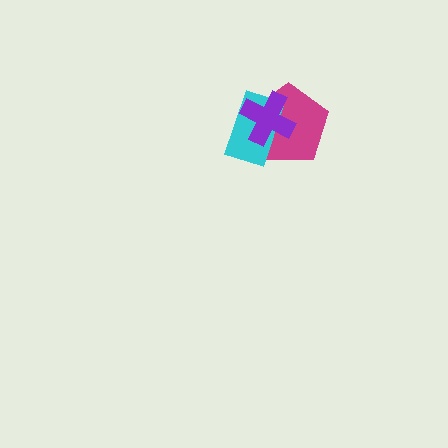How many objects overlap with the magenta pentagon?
2 objects overlap with the magenta pentagon.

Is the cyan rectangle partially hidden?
Yes, it is partially covered by another shape.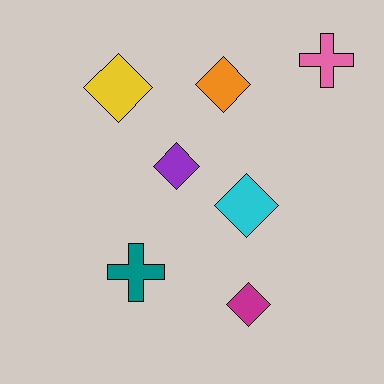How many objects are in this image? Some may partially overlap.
There are 7 objects.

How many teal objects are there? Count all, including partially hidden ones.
There is 1 teal object.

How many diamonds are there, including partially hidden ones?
There are 5 diamonds.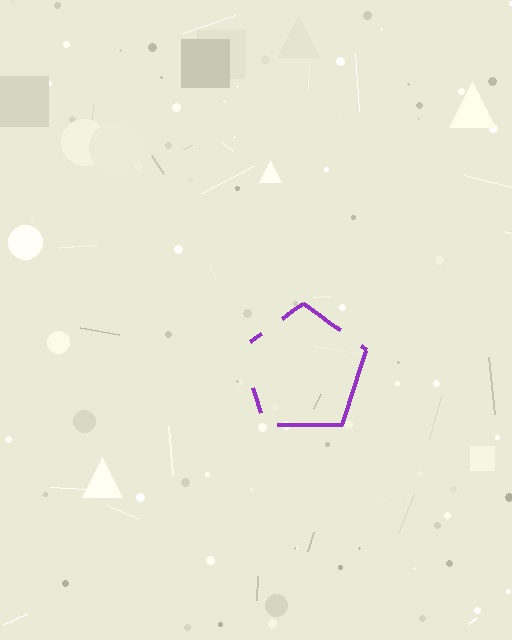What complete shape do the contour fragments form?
The contour fragments form a pentagon.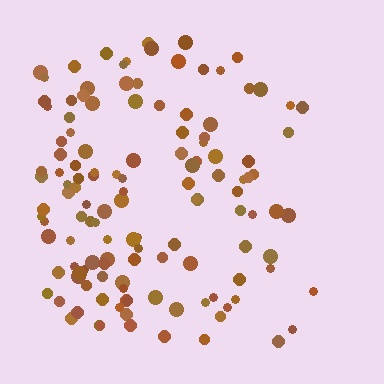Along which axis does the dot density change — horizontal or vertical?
Horizontal.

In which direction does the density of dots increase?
From right to left, with the left side densest.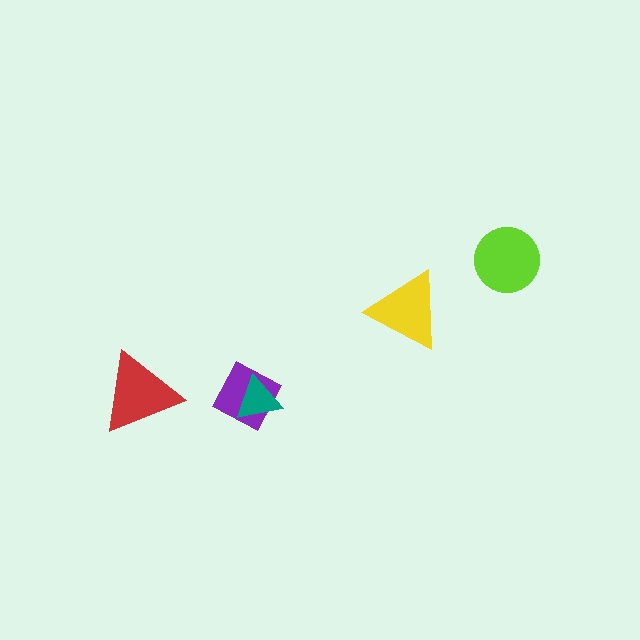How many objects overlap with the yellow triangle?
0 objects overlap with the yellow triangle.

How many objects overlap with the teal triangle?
1 object overlaps with the teal triangle.